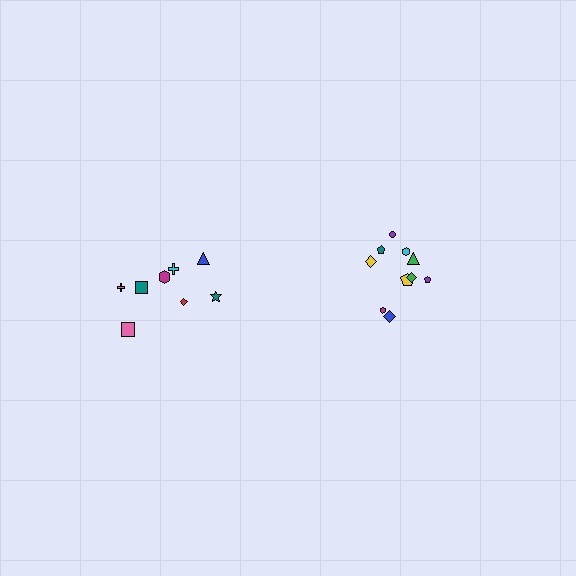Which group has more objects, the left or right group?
The right group.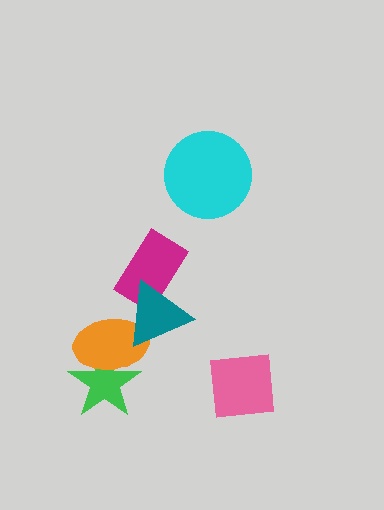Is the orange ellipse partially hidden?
Yes, it is partially covered by another shape.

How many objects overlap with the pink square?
0 objects overlap with the pink square.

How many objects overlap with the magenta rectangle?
1 object overlaps with the magenta rectangle.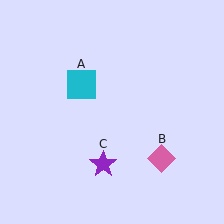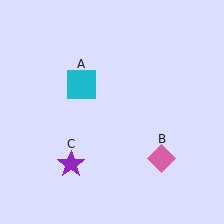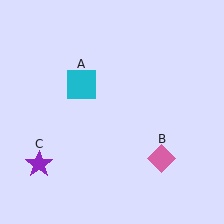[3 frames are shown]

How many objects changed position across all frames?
1 object changed position: purple star (object C).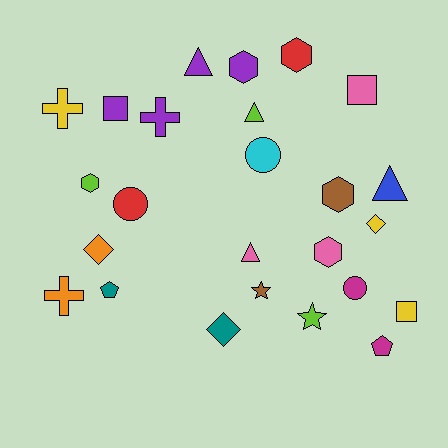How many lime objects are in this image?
There are 3 lime objects.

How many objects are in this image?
There are 25 objects.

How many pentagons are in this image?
There are 2 pentagons.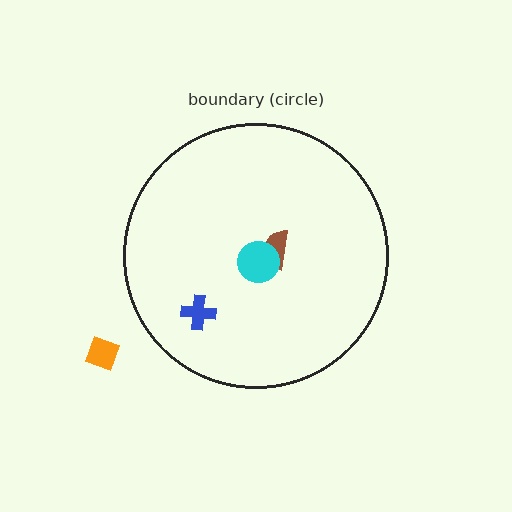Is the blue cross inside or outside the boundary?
Inside.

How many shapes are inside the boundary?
3 inside, 1 outside.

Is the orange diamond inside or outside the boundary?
Outside.